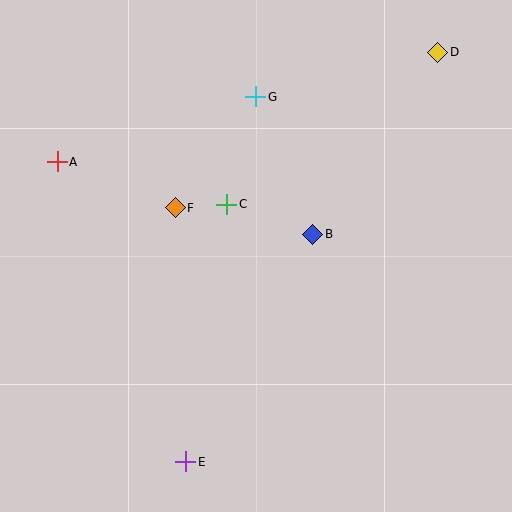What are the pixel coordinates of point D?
Point D is at (437, 52).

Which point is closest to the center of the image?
Point C at (227, 204) is closest to the center.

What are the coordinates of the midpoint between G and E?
The midpoint between G and E is at (221, 279).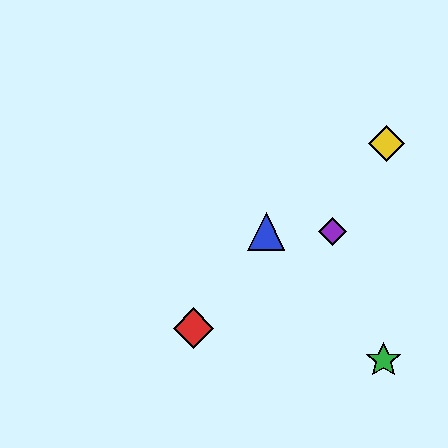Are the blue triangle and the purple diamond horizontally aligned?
Yes, both are at y≈231.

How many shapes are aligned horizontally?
2 shapes (the blue triangle, the purple diamond) are aligned horizontally.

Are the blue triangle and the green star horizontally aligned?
No, the blue triangle is at y≈231 and the green star is at y≈360.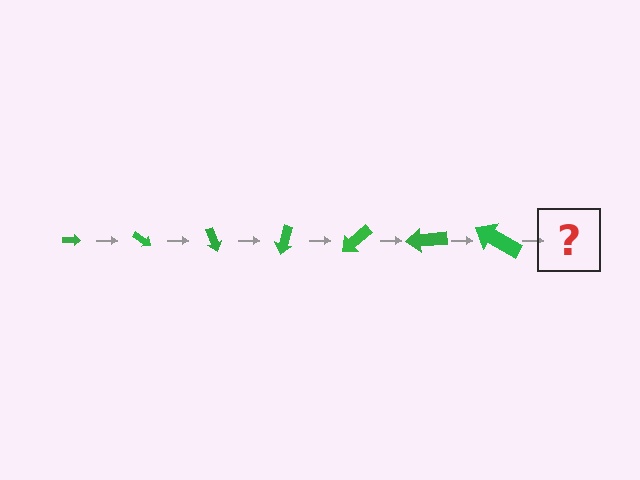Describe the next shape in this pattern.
It should be an arrow, larger than the previous one and rotated 245 degrees from the start.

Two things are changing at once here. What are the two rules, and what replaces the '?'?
The two rules are that the arrow grows larger each step and it rotates 35 degrees each step. The '?' should be an arrow, larger than the previous one and rotated 245 degrees from the start.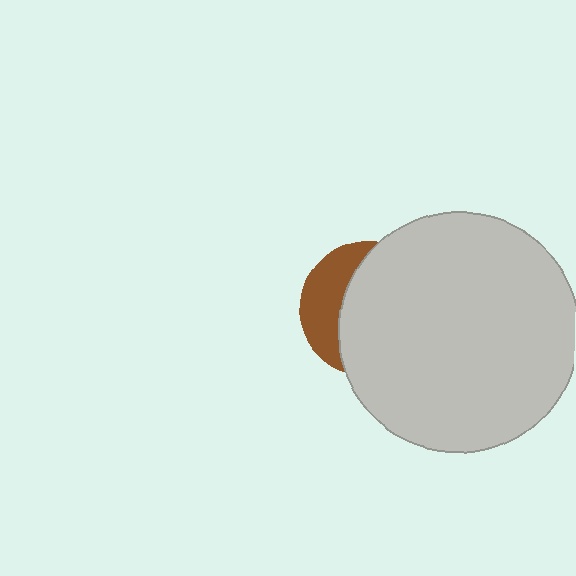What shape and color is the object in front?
The object in front is a light gray circle.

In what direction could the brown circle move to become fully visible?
The brown circle could move left. That would shift it out from behind the light gray circle entirely.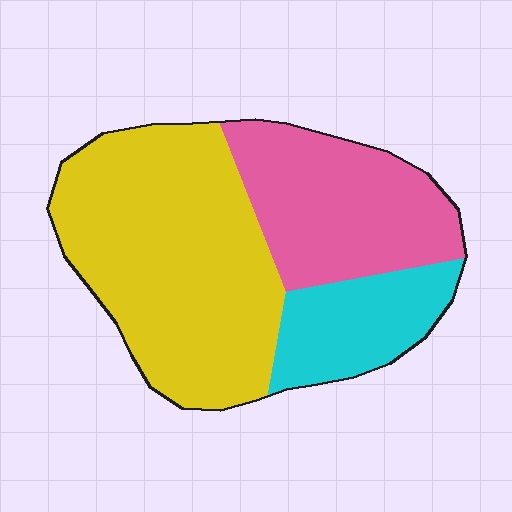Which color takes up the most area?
Yellow, at roughly 55%.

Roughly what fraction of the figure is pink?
Pink takes up between a quarter and a half of the figure.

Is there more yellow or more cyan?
Yellow.